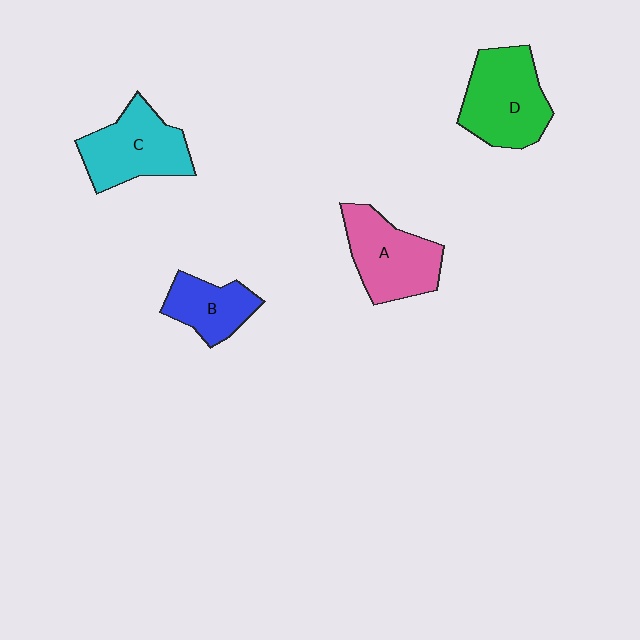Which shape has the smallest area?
Shape B (blue).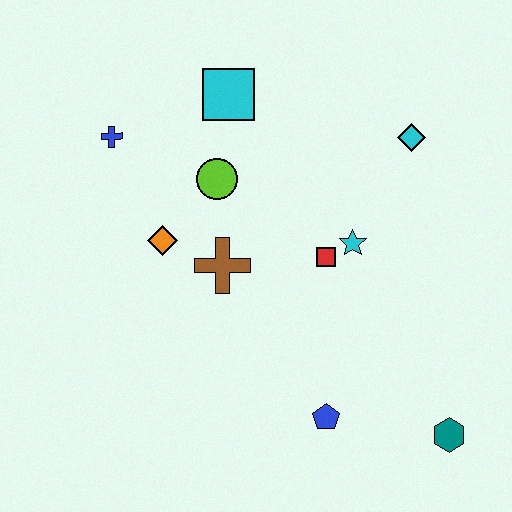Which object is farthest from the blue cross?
The teal hexagon is farthest from the blue cross.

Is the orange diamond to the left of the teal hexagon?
Yes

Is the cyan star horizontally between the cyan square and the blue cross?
No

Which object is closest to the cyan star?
The red square is closest to the cyan star.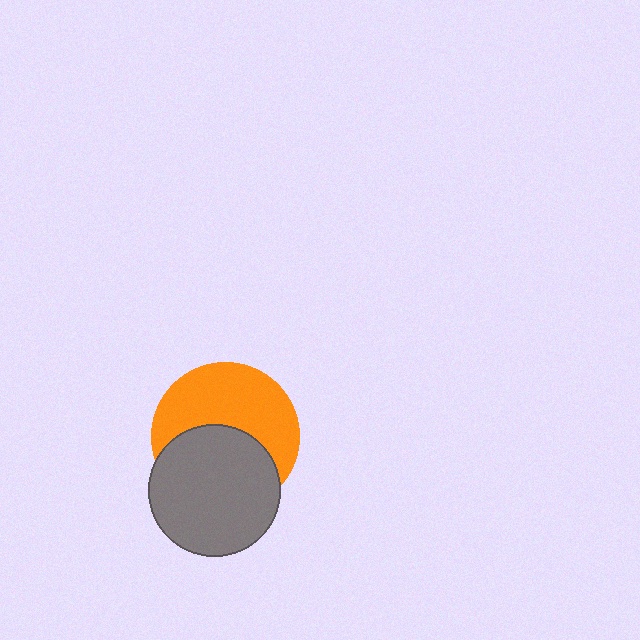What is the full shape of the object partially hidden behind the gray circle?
The partially hidden object is an orange circle.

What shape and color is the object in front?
The object in front is a gray circle.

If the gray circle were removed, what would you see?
You would see the complete orange circle.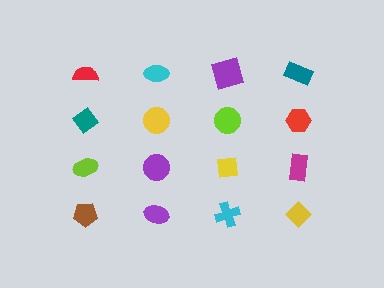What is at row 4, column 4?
A yellow diamond.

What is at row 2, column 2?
A yellow circle.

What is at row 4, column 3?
A cyan cross.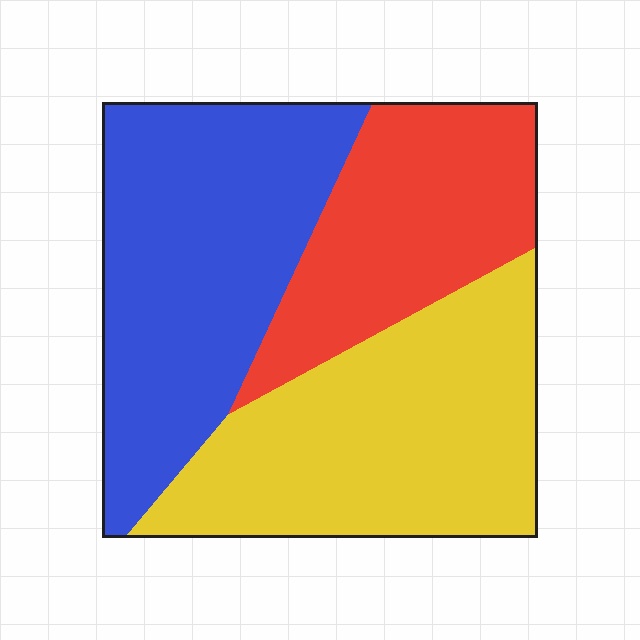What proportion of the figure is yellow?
Yellow covers 37% of the figure.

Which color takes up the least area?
Red, at roughly 25%.